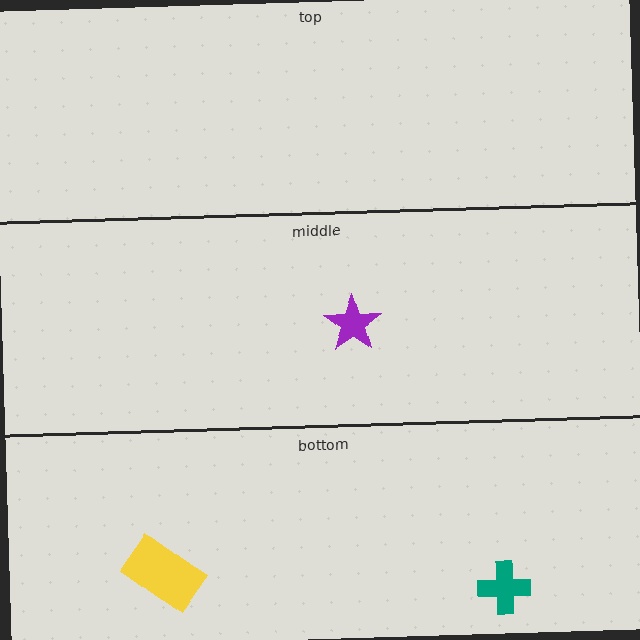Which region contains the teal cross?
The bottom region.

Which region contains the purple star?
The middle region.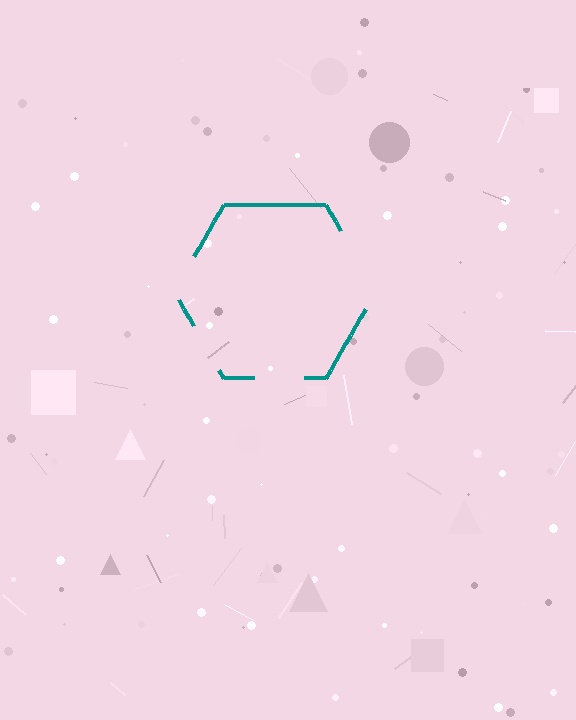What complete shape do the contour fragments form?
The contour fragments form a hexagon.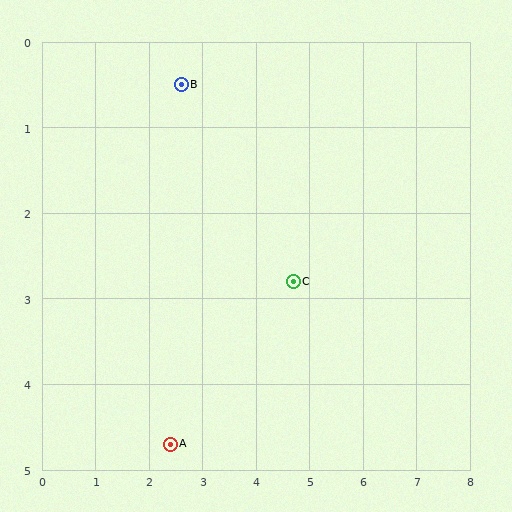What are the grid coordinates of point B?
Point B is at approximately (2.6, 0.5).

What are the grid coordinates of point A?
Point A is at approximately (2.4, 4.7).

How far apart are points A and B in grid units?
Points A and B are about 4.2 grid units apart.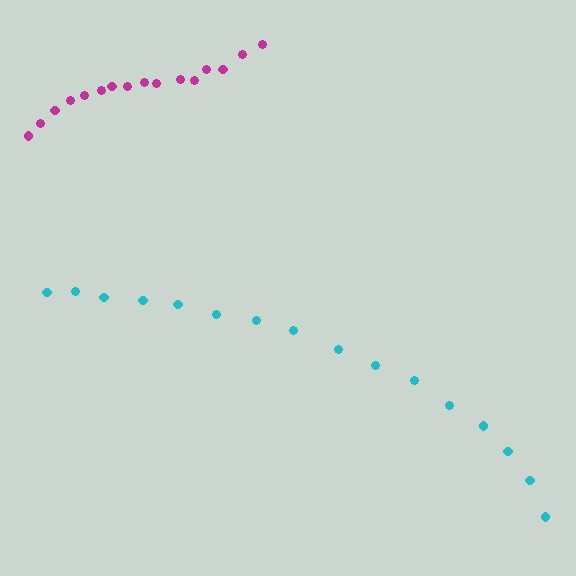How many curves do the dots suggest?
There are 2 distinct paths.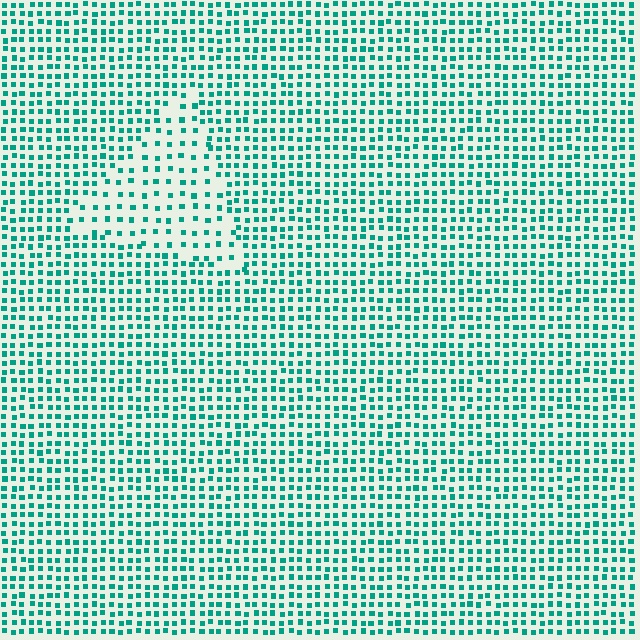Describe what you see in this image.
The image contains small teal elements arranged at two different densities. A triangle-shaped region is visible where the elements are less densely packed than the surrounding area.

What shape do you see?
I see a triangle.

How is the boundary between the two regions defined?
The boundary is defined by a change in element density (approximately 2.0x ratio). All elements are the same color, size, and shape.